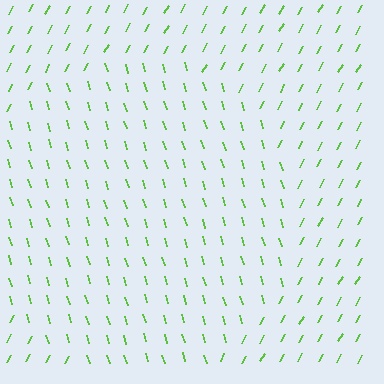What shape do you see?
I see a circle.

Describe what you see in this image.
The image is filled with small lime line segments. A circle region in the image has lines oriented differently from the surrounding lines, creating a visible texture boundary.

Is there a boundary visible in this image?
Yes, there is a texture boundary formed by a change in line orientation.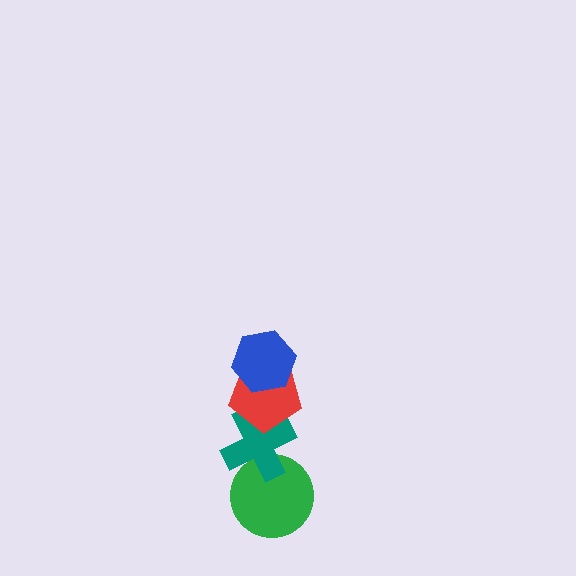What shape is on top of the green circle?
The teal cross is on top of the green circle.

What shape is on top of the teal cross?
The red pentagon is on top of the teal cross.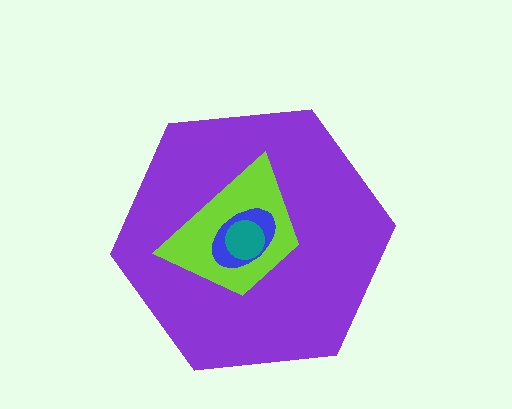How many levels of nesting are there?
4.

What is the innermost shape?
The teal circle.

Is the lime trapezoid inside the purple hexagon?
Yes.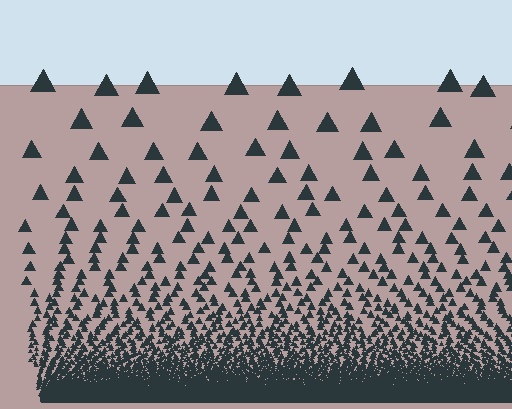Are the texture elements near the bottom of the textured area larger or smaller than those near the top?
Smaller. The gradient is inverted — elements near the bottom are smaller and denser.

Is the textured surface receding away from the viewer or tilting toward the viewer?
The surface appears to tilt toward the viewer. Texture elements get larger and sparser toward the top.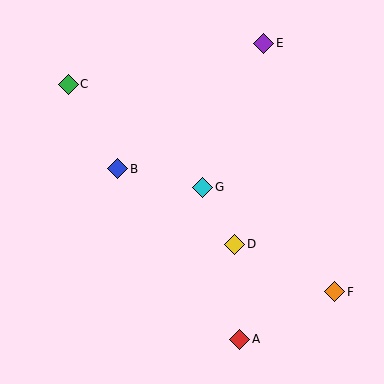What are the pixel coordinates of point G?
Point G is at (203, 187).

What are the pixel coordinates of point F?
Point F is at (335, 292).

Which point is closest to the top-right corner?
Point E is closest to the top-right corner.